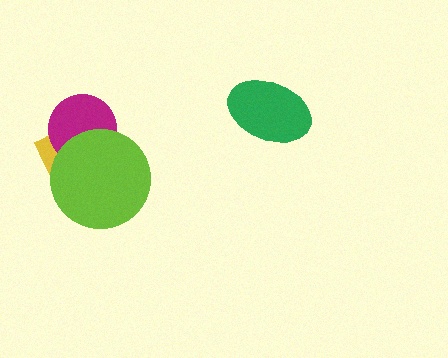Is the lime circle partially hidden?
No, no other shape covers it.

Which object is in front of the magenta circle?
The lime circle is in front of the magenta circle.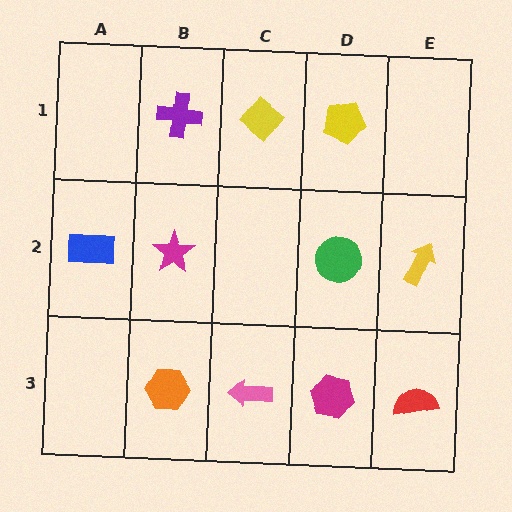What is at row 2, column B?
A magenta star.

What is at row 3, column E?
A red semicircle.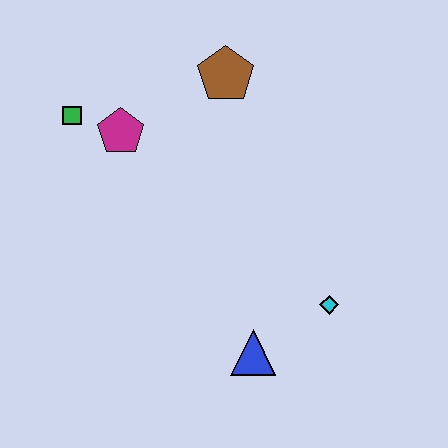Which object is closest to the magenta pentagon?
The green square is closest to the magenta pentagon.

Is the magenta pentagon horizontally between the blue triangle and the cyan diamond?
No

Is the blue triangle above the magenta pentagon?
No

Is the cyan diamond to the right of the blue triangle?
Yes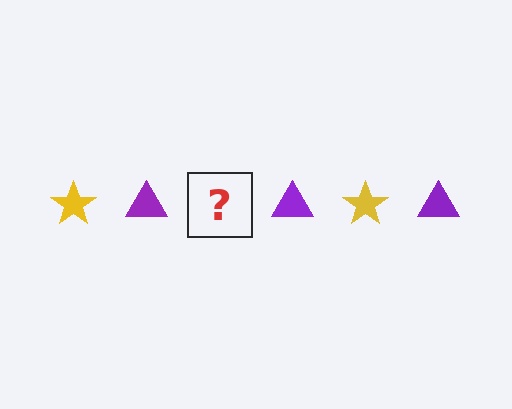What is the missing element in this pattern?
The missing element is a yellow star.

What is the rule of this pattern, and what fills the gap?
The rule is that the pattern alternates between yellow star and purple triangle. The gap should be filled with a yellow star.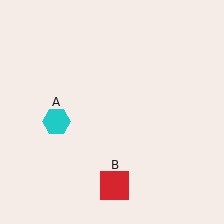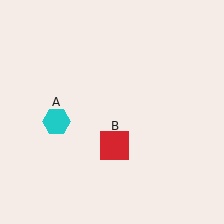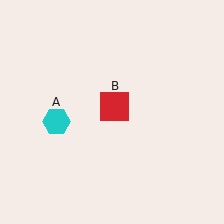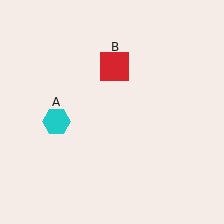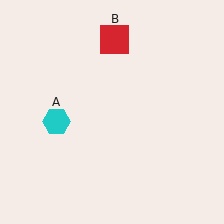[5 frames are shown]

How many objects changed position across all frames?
1 object changed position: red square (object B).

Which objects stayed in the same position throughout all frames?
Cyan hexagon (object A) remained stationary.